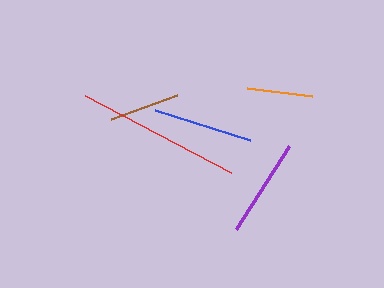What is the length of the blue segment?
The blue segment is approximately 99 pixels long.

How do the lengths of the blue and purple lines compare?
The blue and purple lines are approximately the same length.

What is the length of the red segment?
The red segment is approximately 165 pixels long.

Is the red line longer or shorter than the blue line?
The red line is longer than the blue line.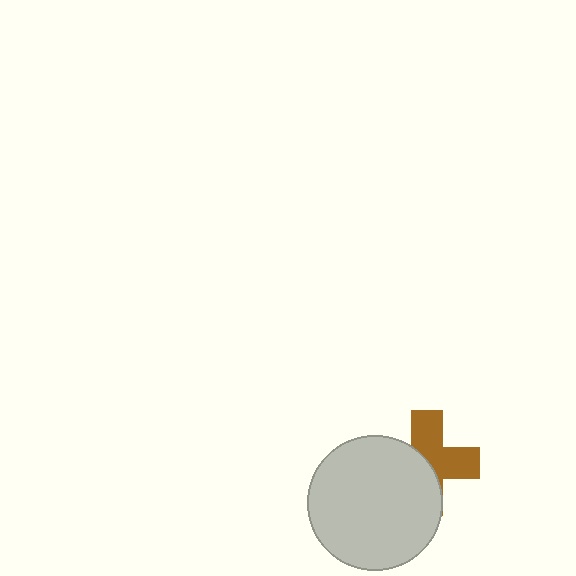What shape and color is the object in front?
The object in front is a light gray circle.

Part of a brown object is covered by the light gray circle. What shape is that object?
It is a cross.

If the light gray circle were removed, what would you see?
You would see the complete brown cross.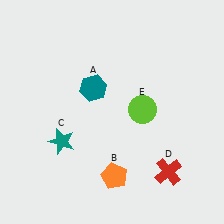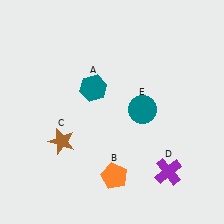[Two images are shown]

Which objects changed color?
C changed from teal to brown. D changed from red to purple. E changed from lime to teal.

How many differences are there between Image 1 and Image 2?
There are 3 differences between the two images.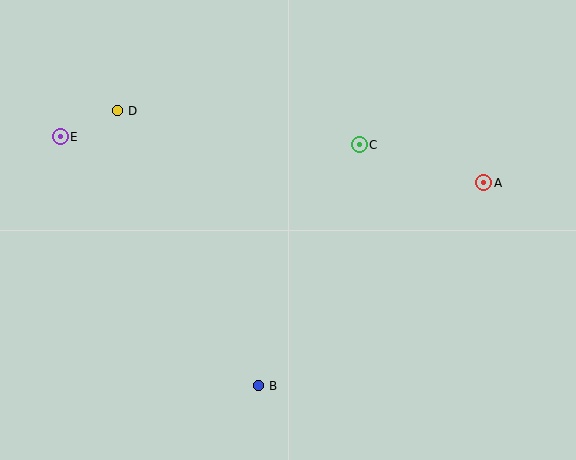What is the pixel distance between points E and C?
The distance between E and C is 299 pixels.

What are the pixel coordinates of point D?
Point D is at (118, 111).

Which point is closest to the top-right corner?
Point A is closest to the top-right corner.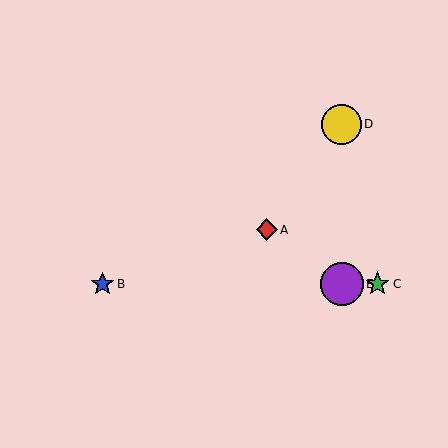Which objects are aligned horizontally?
Objects B, C, E are aligned horizontally.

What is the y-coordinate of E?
Object E is at y≈284.